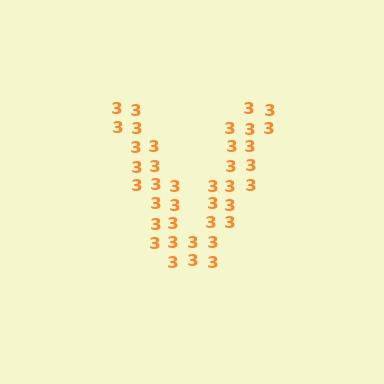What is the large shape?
The large shape is the letter V.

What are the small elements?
The small elements are digit 3's.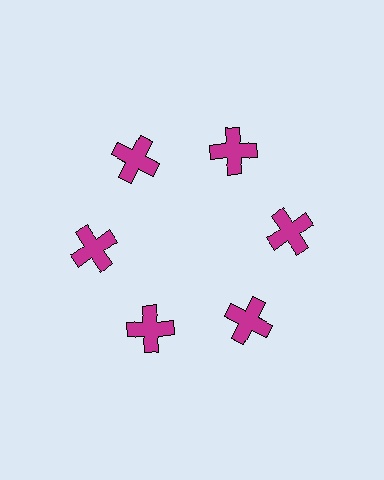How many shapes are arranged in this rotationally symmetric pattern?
There are 6 shapes, arranged in 6 groups of 1.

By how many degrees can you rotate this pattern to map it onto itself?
The pattern maps onto itself every 60 degrees of rotation.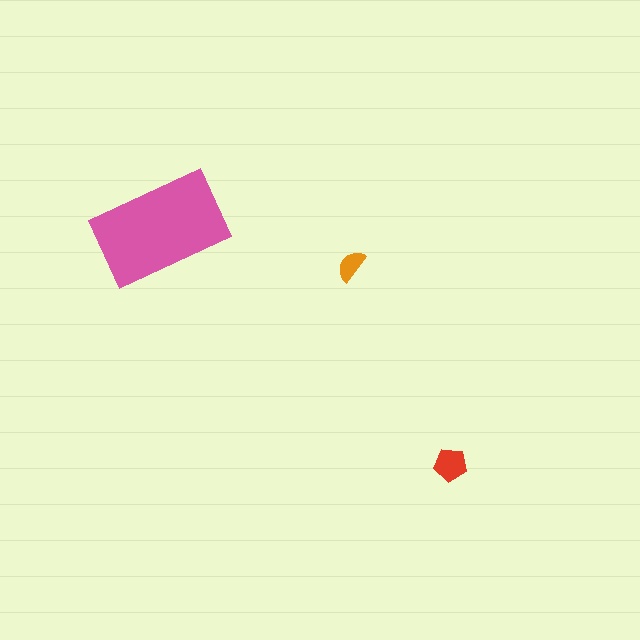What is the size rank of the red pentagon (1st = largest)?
2nd.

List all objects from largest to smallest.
The pink rectangle, the red pentagon, the orange semicircle.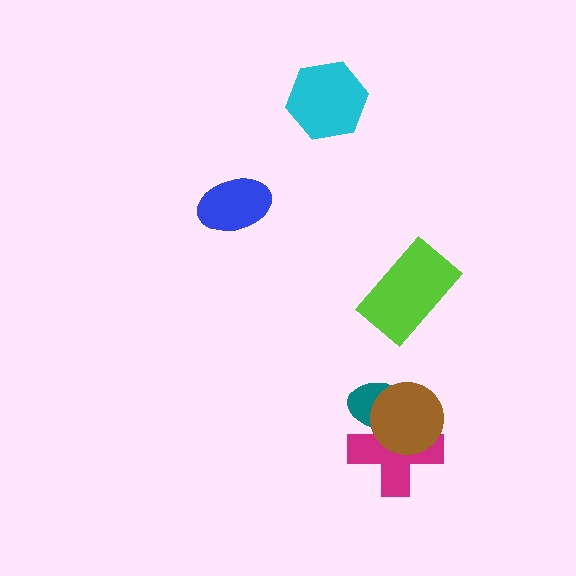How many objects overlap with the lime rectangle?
0 objects overlap with the lime rectangle.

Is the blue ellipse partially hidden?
No, no other shape covers it.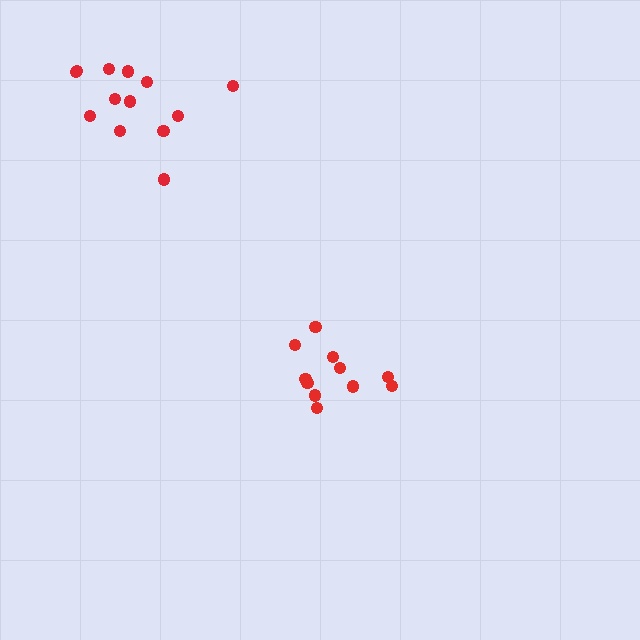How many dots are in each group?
Group 1: 13 dots, Group 2: 11 dots (24 total).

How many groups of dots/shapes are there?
There are 2 groups.